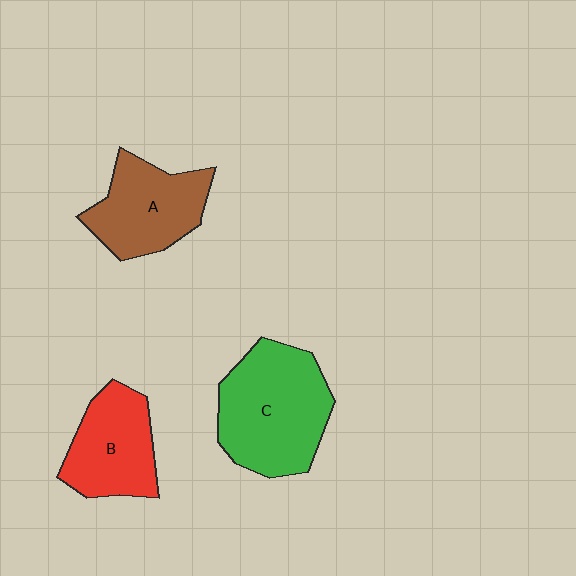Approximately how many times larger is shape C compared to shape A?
Approximately 1.4 times.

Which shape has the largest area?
Shape C (green).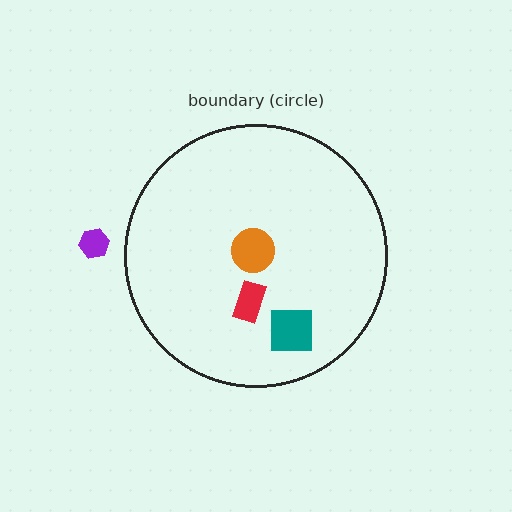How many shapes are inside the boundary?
3 inside, 1 outside.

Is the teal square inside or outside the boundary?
Inside.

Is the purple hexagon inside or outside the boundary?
Outside.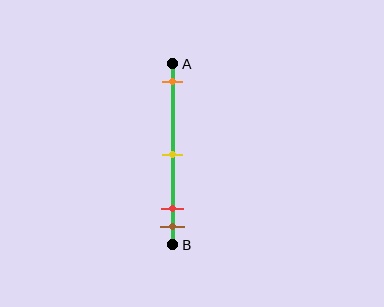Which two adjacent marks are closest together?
The red and brown marks are the closest adjacent pair.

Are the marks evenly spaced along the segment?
No, the marks are not evenly spaced.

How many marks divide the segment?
There are 4 marks dividing the segment.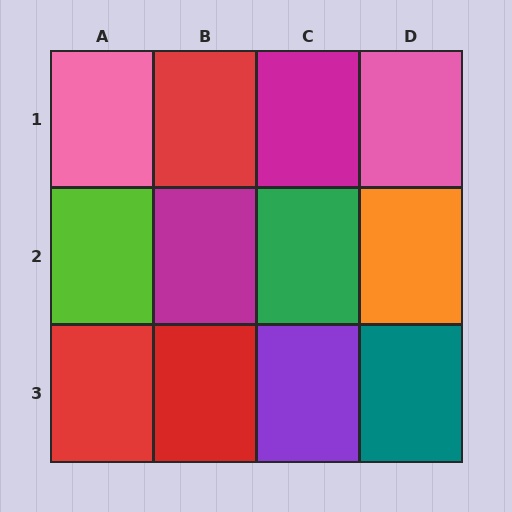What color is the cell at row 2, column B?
Magenta.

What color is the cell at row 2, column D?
Orange.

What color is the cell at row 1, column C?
Magenta.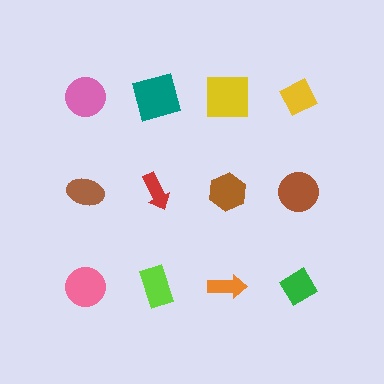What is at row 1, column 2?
A teal square.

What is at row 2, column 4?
A brown circle.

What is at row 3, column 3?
An orange arrow.